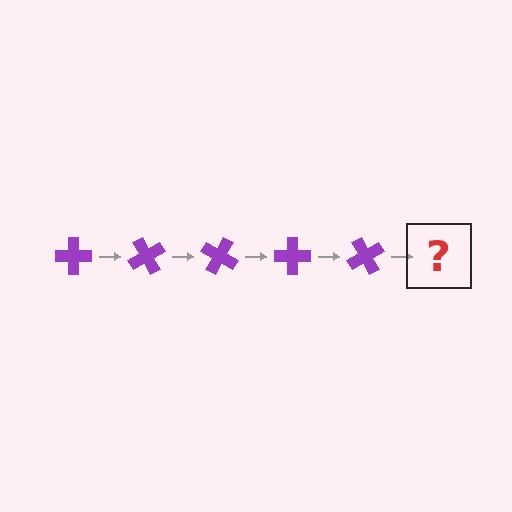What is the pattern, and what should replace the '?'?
The pattern is that the cross rotates 60 degrees each step. The '?' should be a purple cross rotated 300 degrees.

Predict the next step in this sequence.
The next step is a purple cross rotated 300 degrees.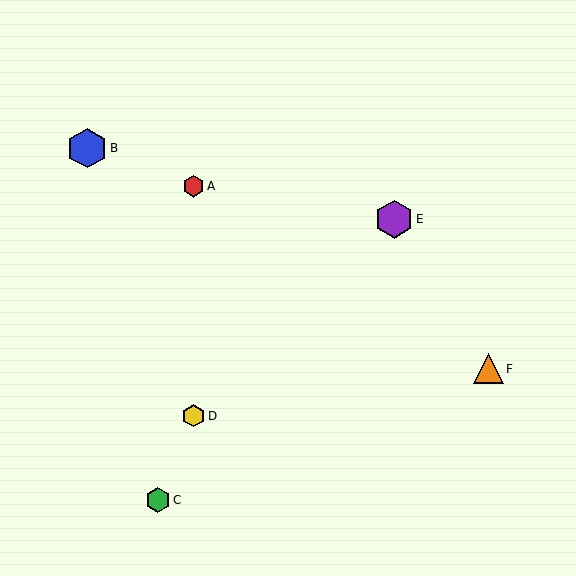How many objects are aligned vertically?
2 objects (A, D) are aligned vertically.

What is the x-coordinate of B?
Object B is at x≈87.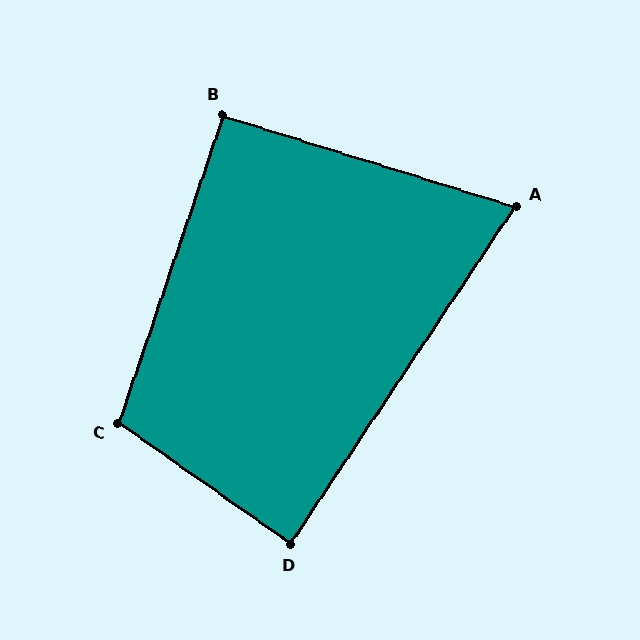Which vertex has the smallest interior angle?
A, at approximately 74 degrees.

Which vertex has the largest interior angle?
C, at approximately 106 degrees.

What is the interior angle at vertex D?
Approximately 89 degrees (approximately right).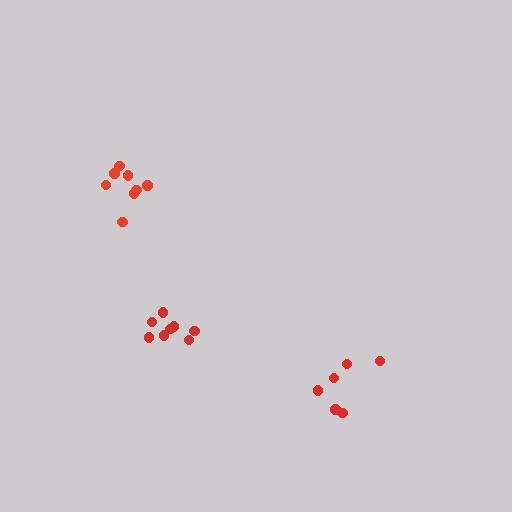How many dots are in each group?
Group 1: 6 dots, Group 2: 8 dots, Group 3: 8 dots (22 total).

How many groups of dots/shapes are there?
There are 3 groups.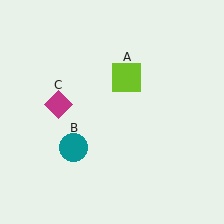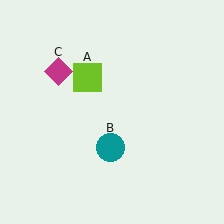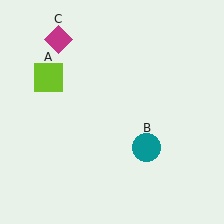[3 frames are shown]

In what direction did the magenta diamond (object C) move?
The magenta diamond (object C) moved up.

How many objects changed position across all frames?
3 objects changed position: lime square (object A), teal circle (object B), magenta diamond (object C).